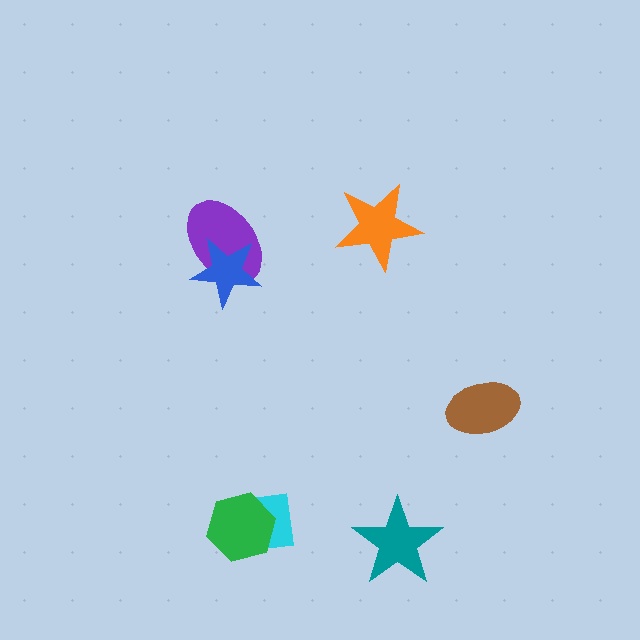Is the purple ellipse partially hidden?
Yes, it is partially covered by another shape.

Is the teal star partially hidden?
No, no other shape covers it.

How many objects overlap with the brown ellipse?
0 objects overlap with the brown ellipse.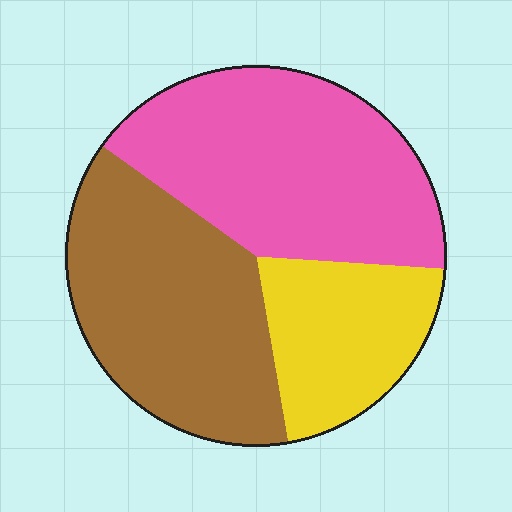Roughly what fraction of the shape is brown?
Brown takes up about three eighths (3/8) of the shape.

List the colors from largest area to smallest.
From largest to smallest: pink, brown, yellow.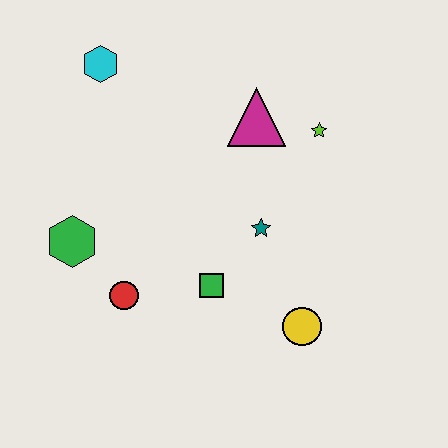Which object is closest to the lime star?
The magenta triangle is closest to the lime star.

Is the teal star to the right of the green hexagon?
Yes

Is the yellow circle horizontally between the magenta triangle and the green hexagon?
No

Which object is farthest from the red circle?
The lime star is farthest from the red circle.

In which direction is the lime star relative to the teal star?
The lime star is above the teal star.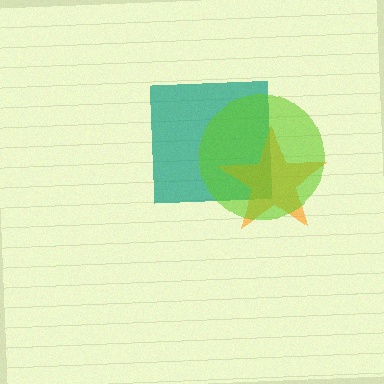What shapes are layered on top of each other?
The layered shapes are: a teal square, an orange star, a lime circle.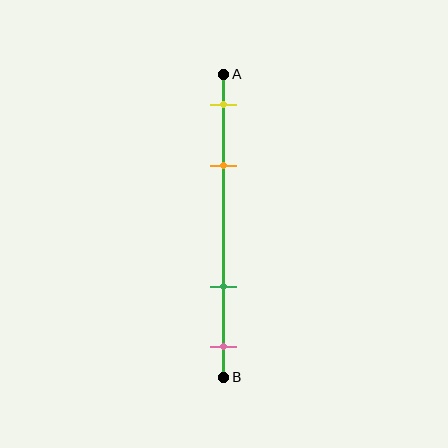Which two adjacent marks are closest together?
The yellow and orange marks are the closest adjacent pair.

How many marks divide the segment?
There are 4 marks dividing the segment.